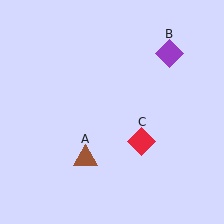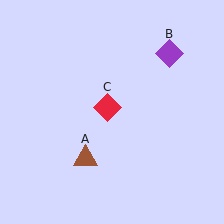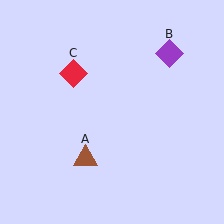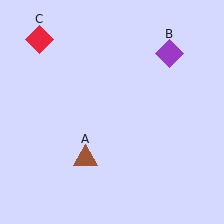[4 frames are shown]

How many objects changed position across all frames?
1 object changed position: red diamond (object C).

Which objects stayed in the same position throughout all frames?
Brown triangle (object A) and purple diamond (object B) remained stationary.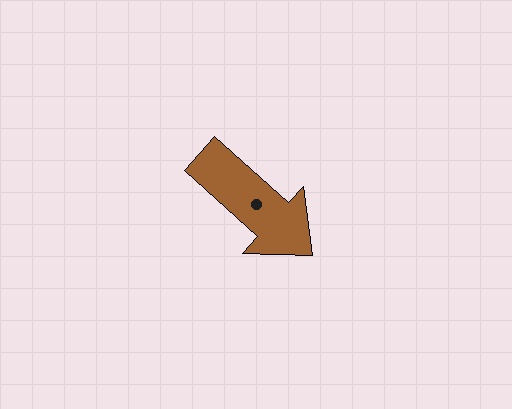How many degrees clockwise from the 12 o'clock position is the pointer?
Approximately 132 degrees.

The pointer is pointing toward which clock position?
Roughly 4 o'clock.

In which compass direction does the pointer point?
Southeast.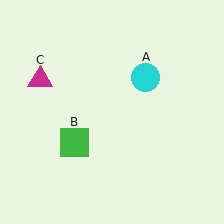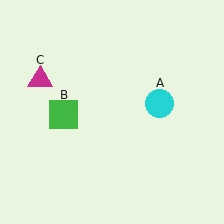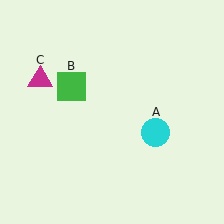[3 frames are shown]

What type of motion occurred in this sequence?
The cyan circle (object A), green square (object B) rotated clockwise around the center of the scene.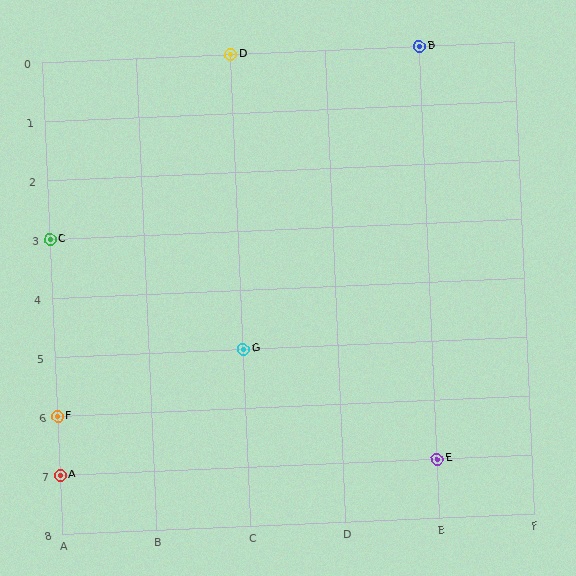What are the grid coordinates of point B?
Point B is at grid coordinates (E, 0).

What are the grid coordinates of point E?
Point E is at grid coordinates (E, 7).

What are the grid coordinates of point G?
Point G is at grid coordinates (C, 5).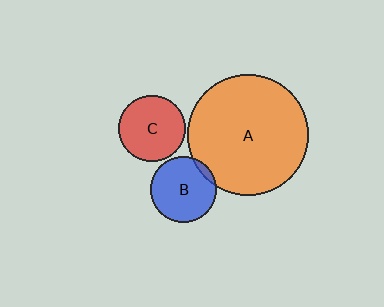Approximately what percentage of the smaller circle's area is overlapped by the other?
Approximately 5%.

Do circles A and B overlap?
Yes.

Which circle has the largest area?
Circle A (orange).